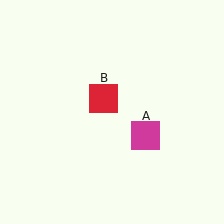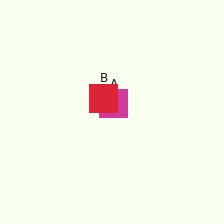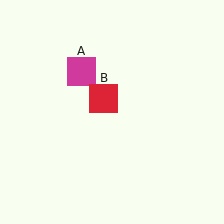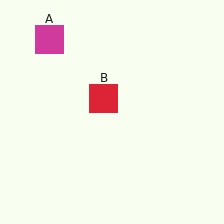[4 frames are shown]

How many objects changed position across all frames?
1 object changed position: magenta square (object A).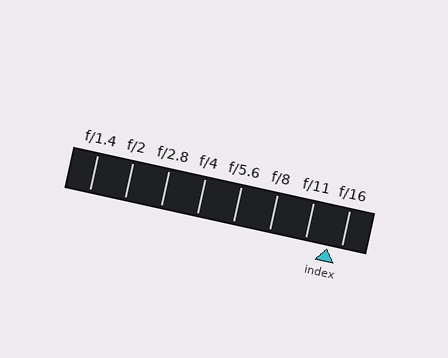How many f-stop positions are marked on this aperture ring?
There are 8 f-stop positions marked.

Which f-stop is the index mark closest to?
The index mark is closest to f/16.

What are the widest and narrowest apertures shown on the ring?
The widest aperture shown is f/1.4 and the narrowest is f/16.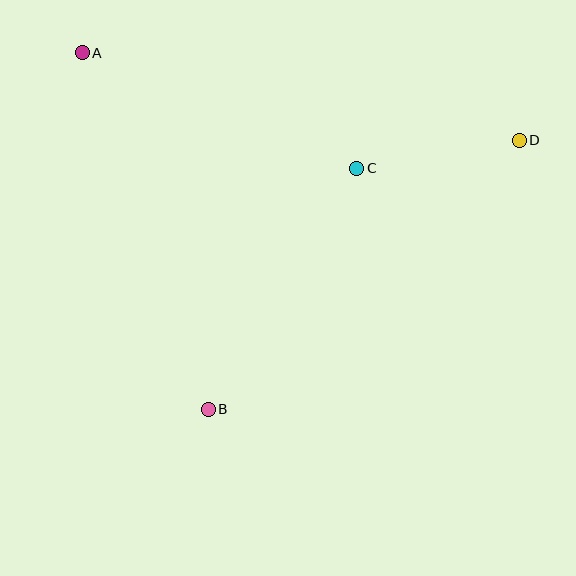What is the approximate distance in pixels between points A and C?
The distance between A and C is approximately 298 pixels.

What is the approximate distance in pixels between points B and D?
The distance between B and D is approximately 411 pixels.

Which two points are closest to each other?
Points C and D are closest to each other.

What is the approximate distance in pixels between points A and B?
The distance between A and B is approximately 378 pixels.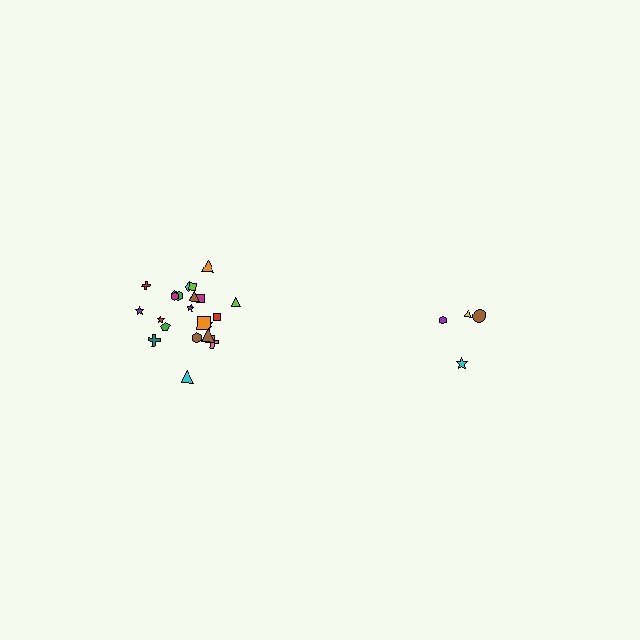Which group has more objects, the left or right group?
The left group.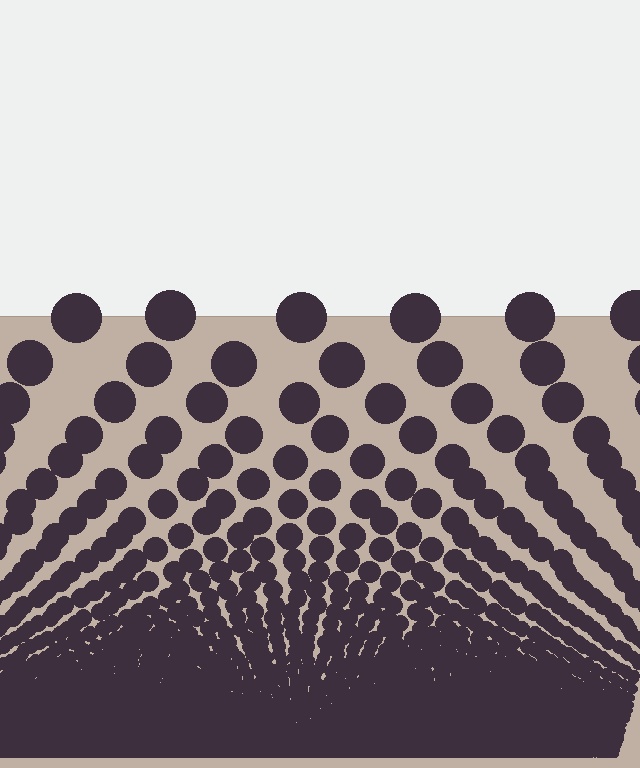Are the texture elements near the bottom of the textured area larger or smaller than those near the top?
Smaller. The gradient is inverted — elements near the bottom are smaller and denser.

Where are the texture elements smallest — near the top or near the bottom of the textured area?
Near the bottom.